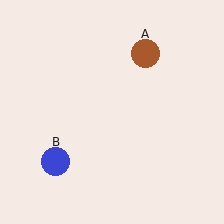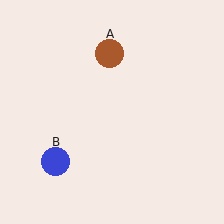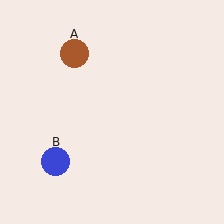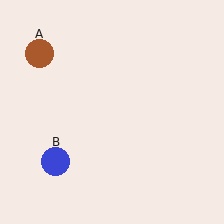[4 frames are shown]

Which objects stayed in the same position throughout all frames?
Blue circle (object B) remained stationary.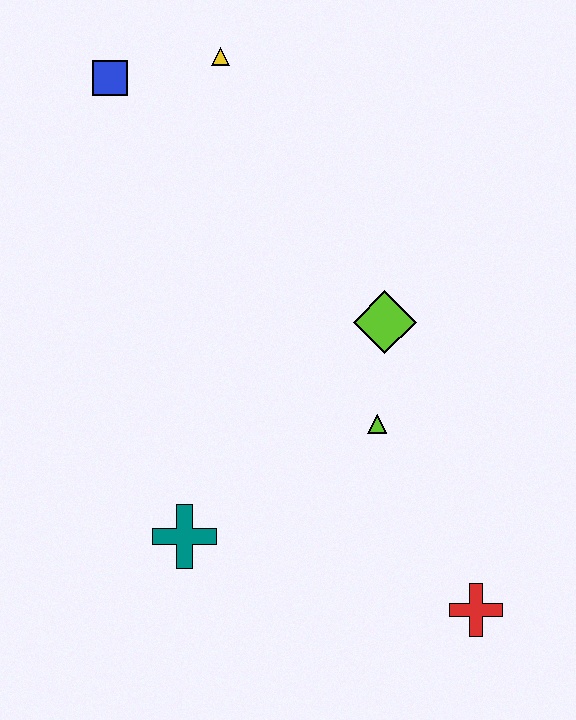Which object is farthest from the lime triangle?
The blue square is farthest from the lime triangle.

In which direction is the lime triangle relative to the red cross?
The lime triangle is above the red cross.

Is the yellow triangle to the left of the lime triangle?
Yes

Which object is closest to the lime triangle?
The lime diamond is closest to the lime triangle.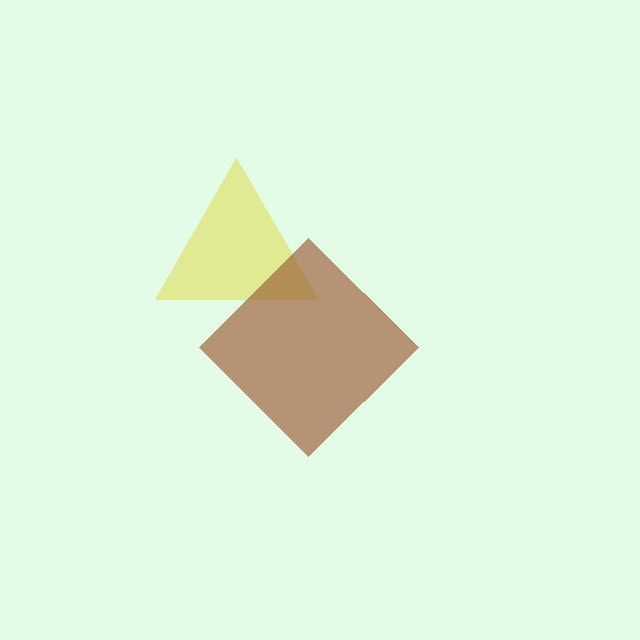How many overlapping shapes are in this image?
There are 2 overlapping shapes in the image.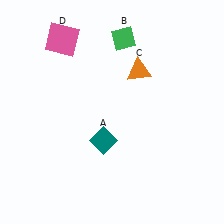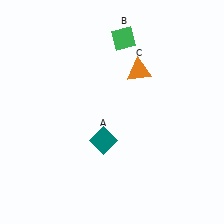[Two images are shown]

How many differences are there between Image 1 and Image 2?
There is 1 difference between the two images.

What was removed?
The pink square (D) was removed in Image 2.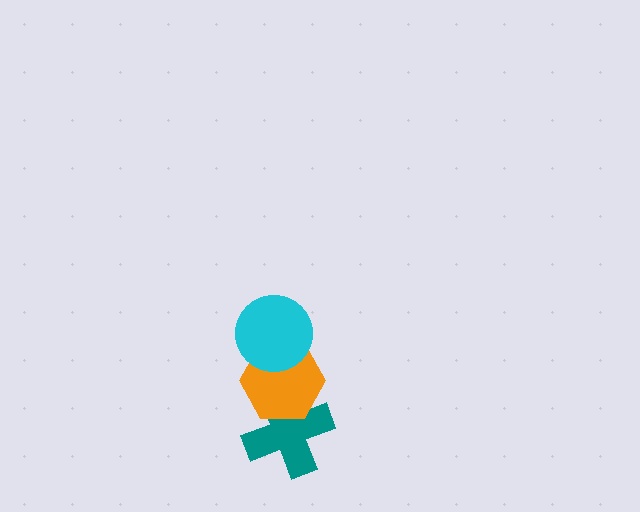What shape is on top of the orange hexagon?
The cyan circle is on top of the orange hexagon.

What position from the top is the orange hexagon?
The orange hexagon is 2nd from the top.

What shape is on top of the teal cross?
The orange hexagon is on top of the teal cross.